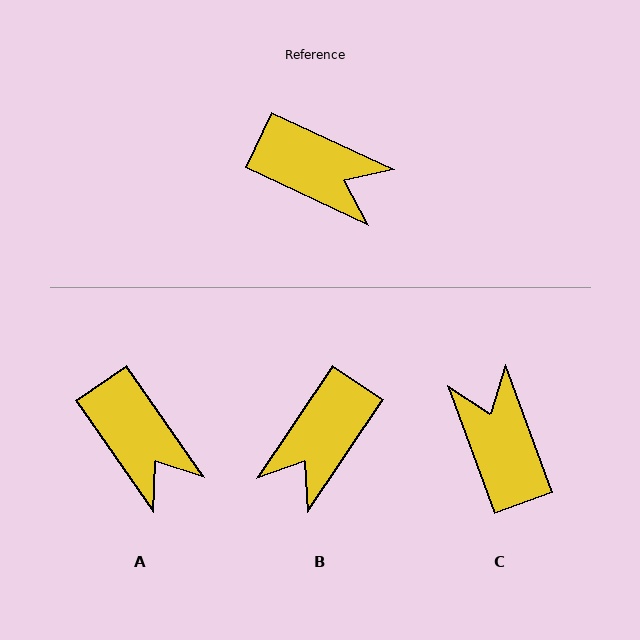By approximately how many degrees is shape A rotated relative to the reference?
Approximately 30 degrees clockwise.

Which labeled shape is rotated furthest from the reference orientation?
C, about 135 degrees away.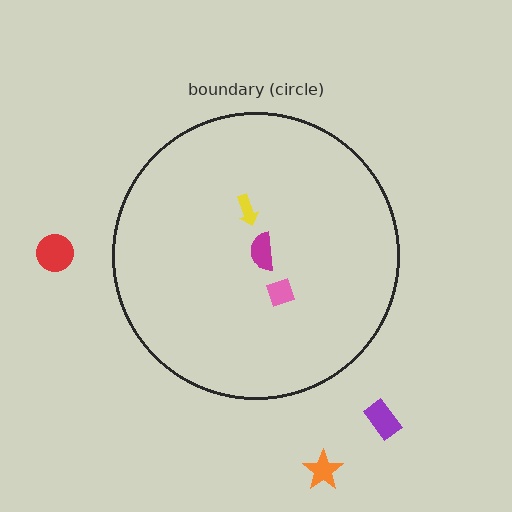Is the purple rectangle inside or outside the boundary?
Outside.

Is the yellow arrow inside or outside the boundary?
Inside.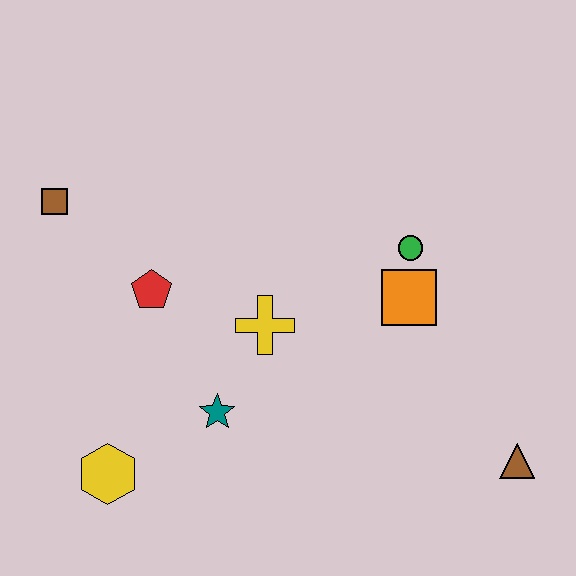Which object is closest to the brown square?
The red pentagon is closest to the brown square.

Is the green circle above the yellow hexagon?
Yes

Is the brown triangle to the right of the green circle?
Yes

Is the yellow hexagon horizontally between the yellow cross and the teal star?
No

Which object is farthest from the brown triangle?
The brown square is farthest from the brown triangle.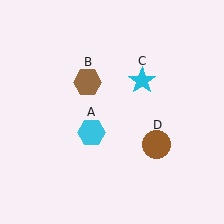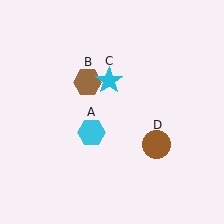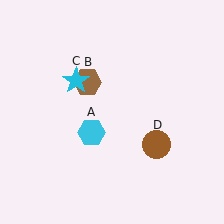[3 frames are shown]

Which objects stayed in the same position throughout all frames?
Cyan hexagon (object A) and brown hexagon (object B) and brown circle (object D) remained stationary.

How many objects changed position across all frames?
1 object changed position: cyan star (object C).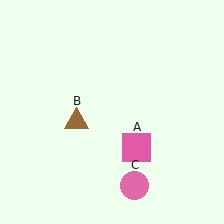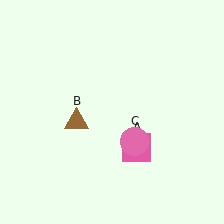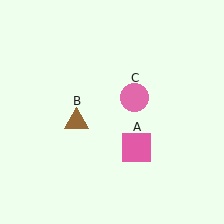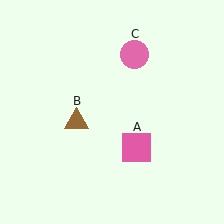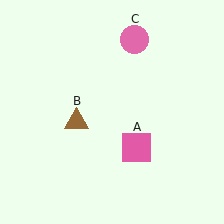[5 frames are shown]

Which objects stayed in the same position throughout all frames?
Pink square (object A) and brown triangle (object B) remained stationary.